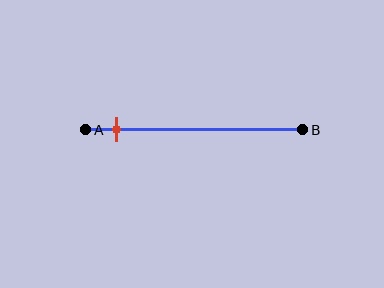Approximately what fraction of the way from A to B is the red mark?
The red mark is approximately 15% of the way from A to B.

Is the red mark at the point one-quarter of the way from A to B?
No, the mark is at about 15% from A, not at the 25% one-quarter point.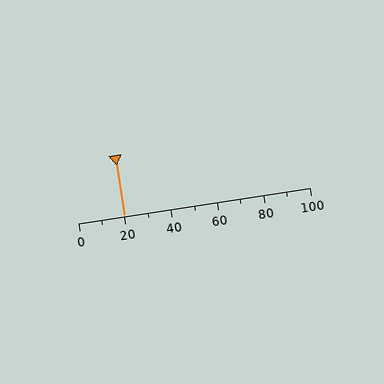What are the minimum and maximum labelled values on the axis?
The axis runs from 0 to 100.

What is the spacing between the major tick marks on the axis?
The major ticks are spaced 20 apart.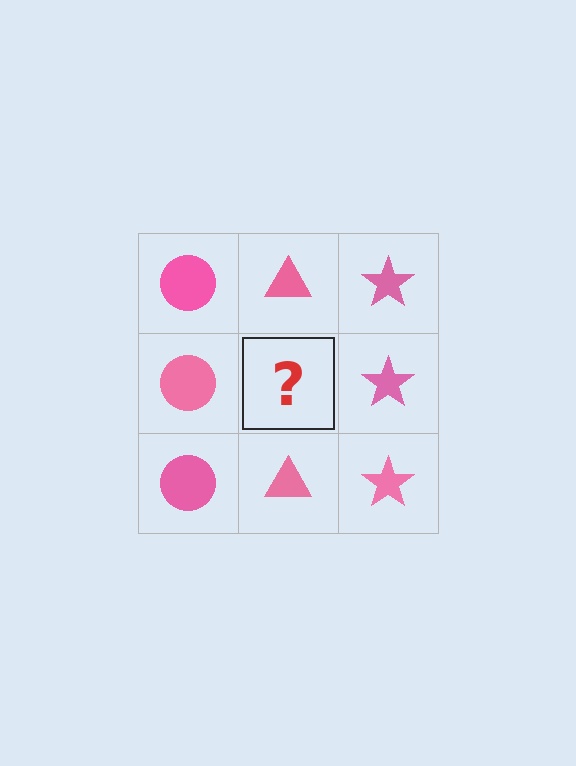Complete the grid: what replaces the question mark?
The question mark should be replaced with a pink triangle.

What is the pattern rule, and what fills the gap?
The rule is that each column has a consistent shape. The gap should be filled with a pink triangle.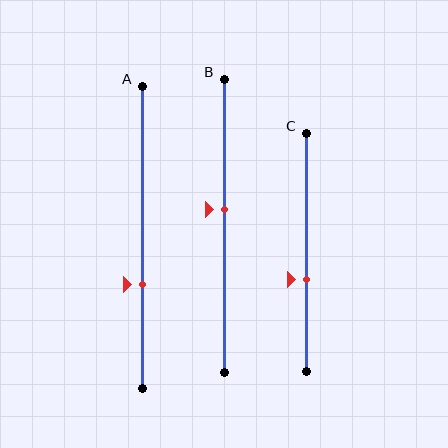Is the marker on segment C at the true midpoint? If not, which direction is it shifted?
No, the marker on segment C is shifted downward by about 12% of the segment length.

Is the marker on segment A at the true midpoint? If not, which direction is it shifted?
No, the marker on segment A is shifted downward by about 16% of the segment length.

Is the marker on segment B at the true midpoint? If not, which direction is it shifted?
No, the marker on segment B is shifted upward by about 6% of the segment length.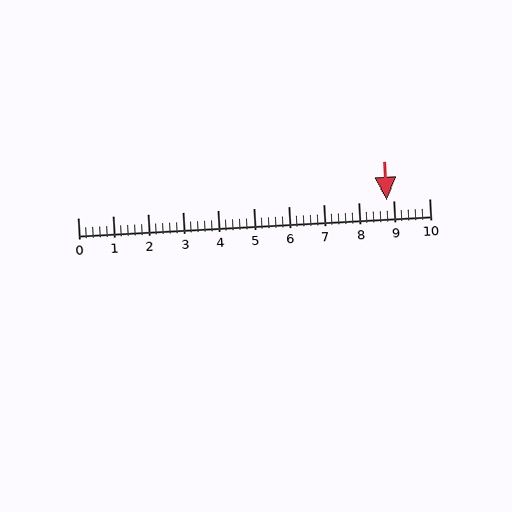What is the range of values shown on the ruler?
The ruler shows values from 0 to 10.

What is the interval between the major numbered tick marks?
The major tick marks are spaced 1 units apart.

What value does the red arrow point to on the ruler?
The red arrow points to approximately 8.8.